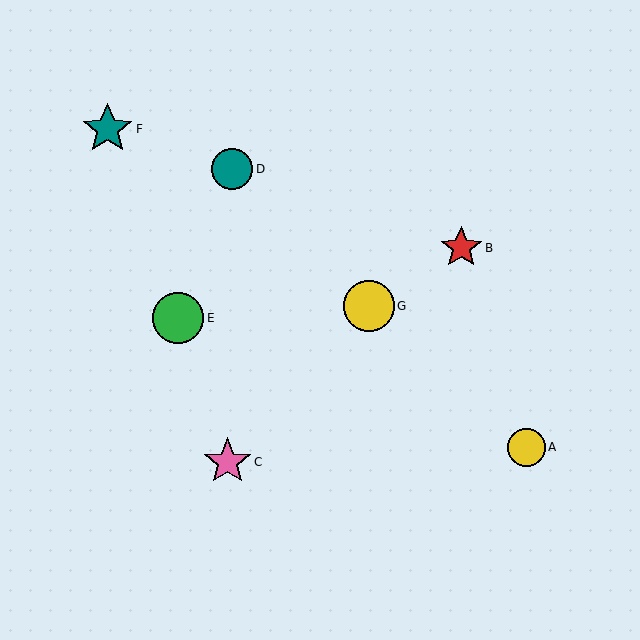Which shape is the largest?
The green circle (labeled E) is the largest.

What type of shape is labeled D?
Shape D is a teal circle.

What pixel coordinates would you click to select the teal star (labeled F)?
Click at (107, 129) to select the teal star F.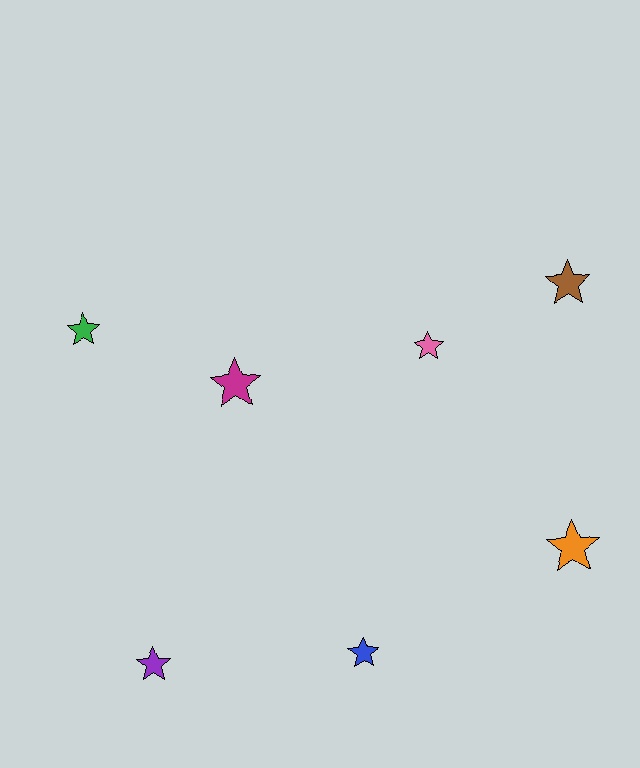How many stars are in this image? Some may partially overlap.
There are 7 stars.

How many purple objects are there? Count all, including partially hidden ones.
There is 1 purple object.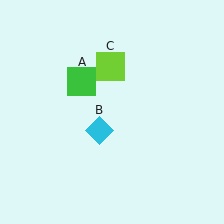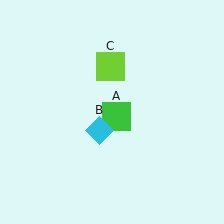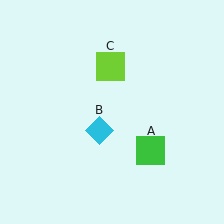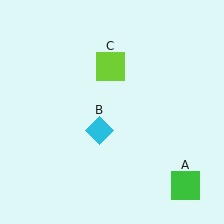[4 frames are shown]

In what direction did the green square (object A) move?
The green square (object A) moved down and to the right.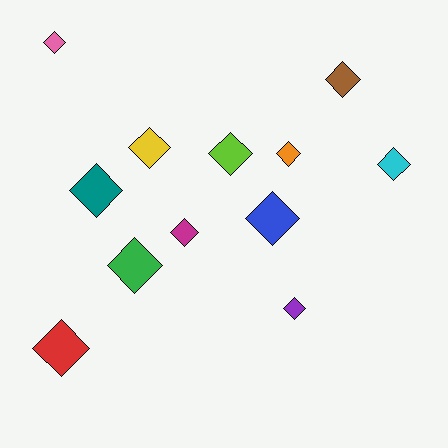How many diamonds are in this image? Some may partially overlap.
There are 12 diamonds.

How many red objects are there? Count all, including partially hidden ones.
There is 1 red object.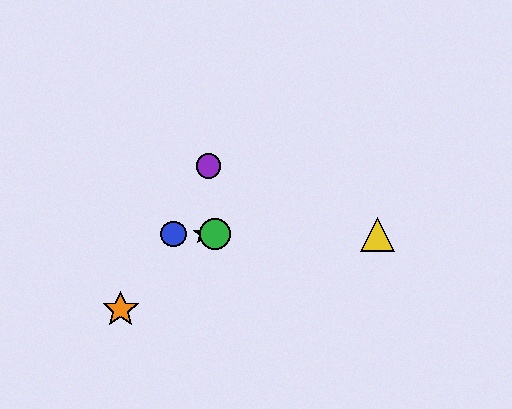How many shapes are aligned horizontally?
4 shapes (the red star, the blue circle, the green circle, the yellow triangle) are aligned horizontally.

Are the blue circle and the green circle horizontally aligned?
Yes, both are at y≈234.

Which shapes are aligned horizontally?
The red star, the blue circle, the green circle, the yellow triangle are aligned horizontally.